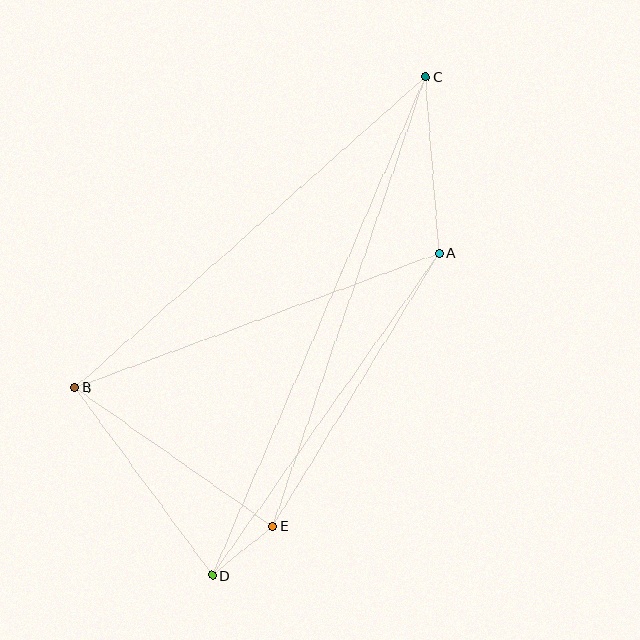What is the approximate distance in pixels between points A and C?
The distance between A and C is approximately 177 pixels.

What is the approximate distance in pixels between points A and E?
The distance between A and E is approximately 319 pixels.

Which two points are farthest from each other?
Points C and D are farthest from each other.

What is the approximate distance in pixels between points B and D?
The distance between B and D is approximately 233 pixels.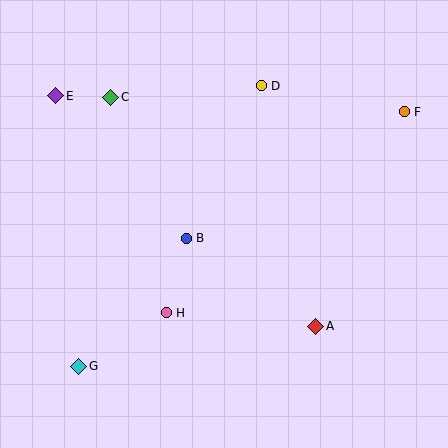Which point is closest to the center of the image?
Point B at (186, 238) is closest to the center.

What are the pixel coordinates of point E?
Point E is at (56, 96).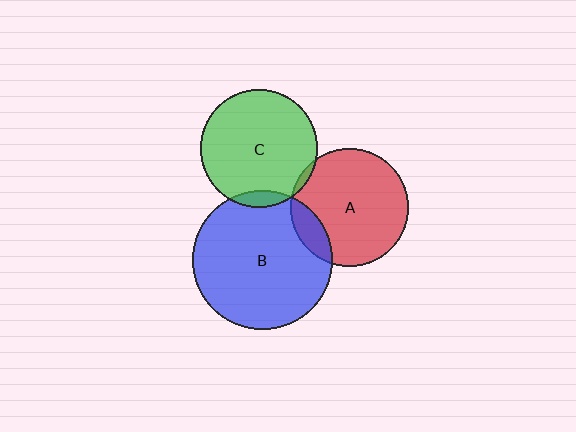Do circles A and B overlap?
Yes.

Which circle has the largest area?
Circle B (blue).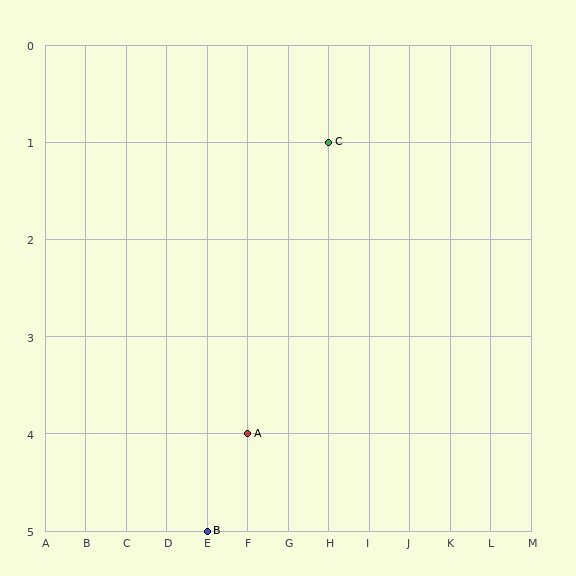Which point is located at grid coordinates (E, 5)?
Point B is at (E, 5).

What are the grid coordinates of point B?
Point B is at grid coordinates (E, 5).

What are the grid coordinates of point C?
Point C is at grid coordinates (H, 1).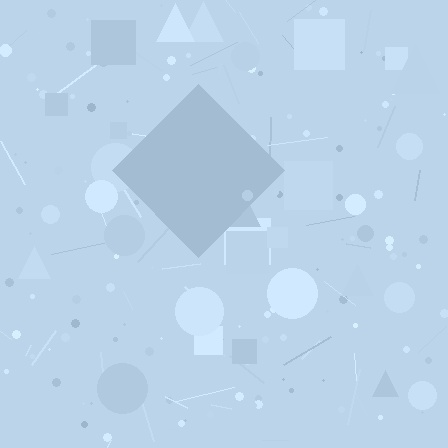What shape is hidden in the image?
A diamond is hidden in the image.